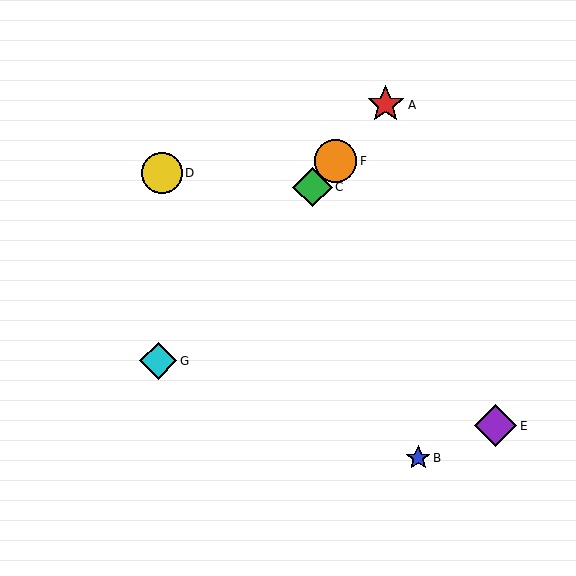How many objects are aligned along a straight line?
4 objects (A, C, F, G) are aligned along a straight line.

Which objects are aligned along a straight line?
Objects A, C, F, G are aligned along a straight line.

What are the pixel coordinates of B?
Object B is at (418, 458).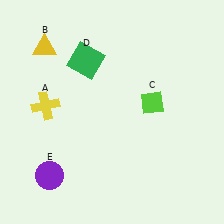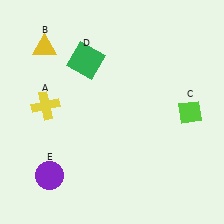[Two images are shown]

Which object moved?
The lime diamond (C) moved right.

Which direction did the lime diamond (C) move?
The lime diamond (C) moved right.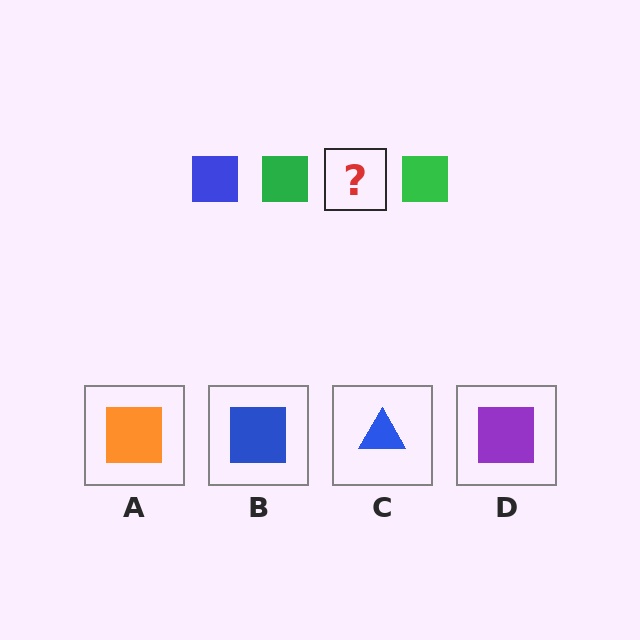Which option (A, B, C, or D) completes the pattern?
B.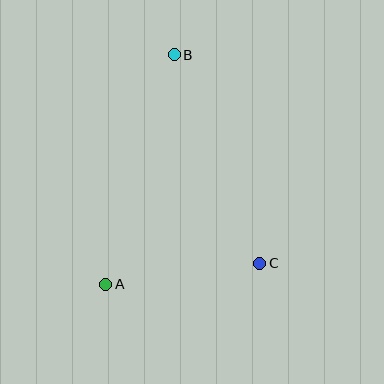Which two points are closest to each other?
Points A and C are closest to each other.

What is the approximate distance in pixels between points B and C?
The distance between B and C is approximately 226 pixels.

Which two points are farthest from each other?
Points A and B are farthest from each other.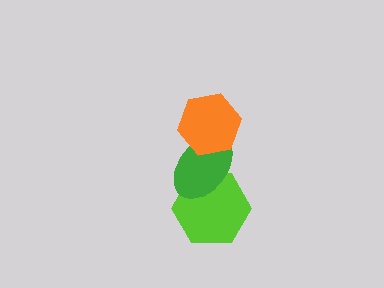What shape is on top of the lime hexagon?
The green ellipse is on top of the lime hexagon.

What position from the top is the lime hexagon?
The lime hexagon is 3rd from the top.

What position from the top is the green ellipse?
The green ellipse is 2nd from the top.